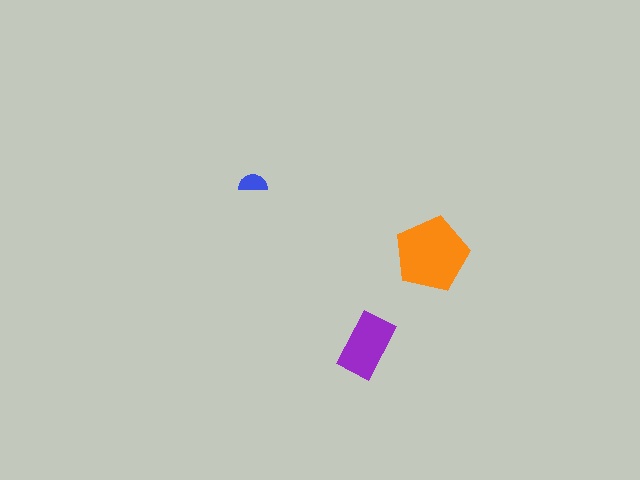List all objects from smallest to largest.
The blue semicircle, the purple rectangle, the orange pentagon.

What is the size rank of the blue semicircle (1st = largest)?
3rd.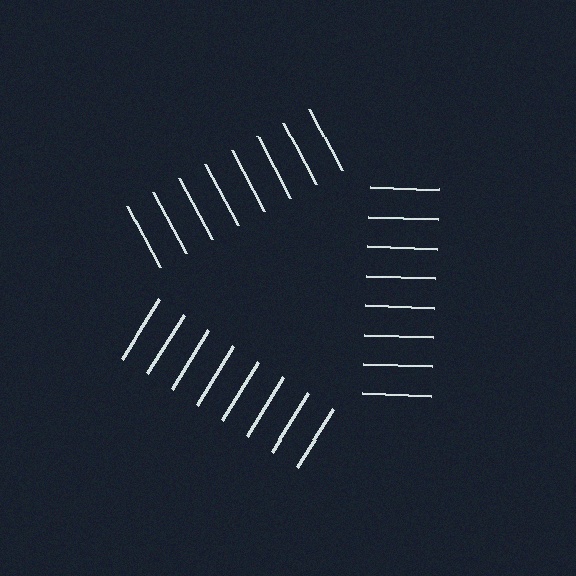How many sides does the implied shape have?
3 sides — the line-ends trace a triangle.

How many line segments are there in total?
24 — 8 along each of the 3 edges.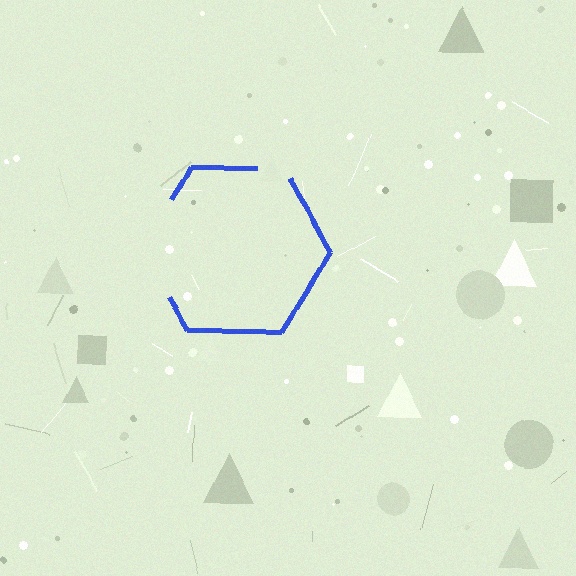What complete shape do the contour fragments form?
The contour fragments form a hexagon.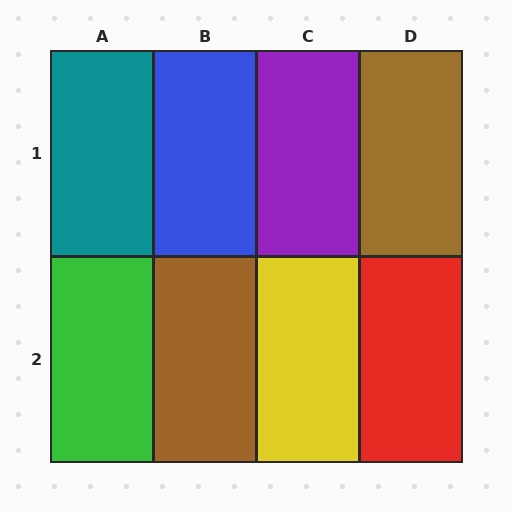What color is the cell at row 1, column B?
Blue.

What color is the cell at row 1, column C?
Purple.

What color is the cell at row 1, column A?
Teal.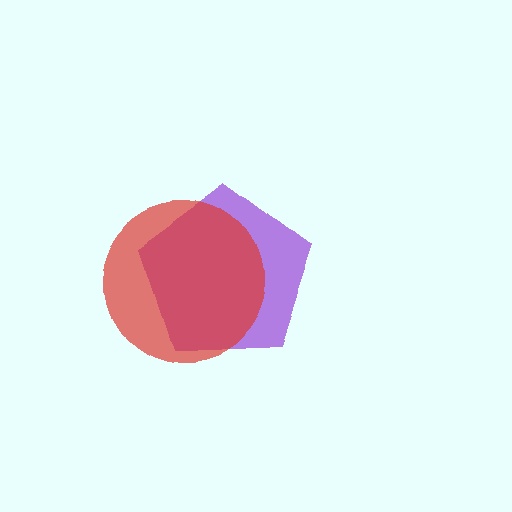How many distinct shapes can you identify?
There are 2 distinct shapes: a purple pentagon, a red circle.